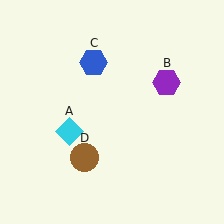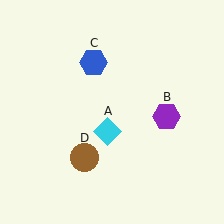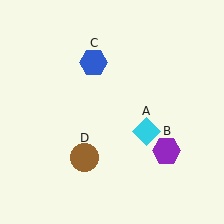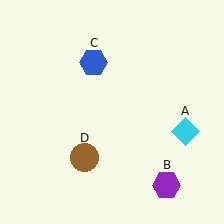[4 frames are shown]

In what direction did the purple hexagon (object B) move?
The purple hexagon (object B) moved down.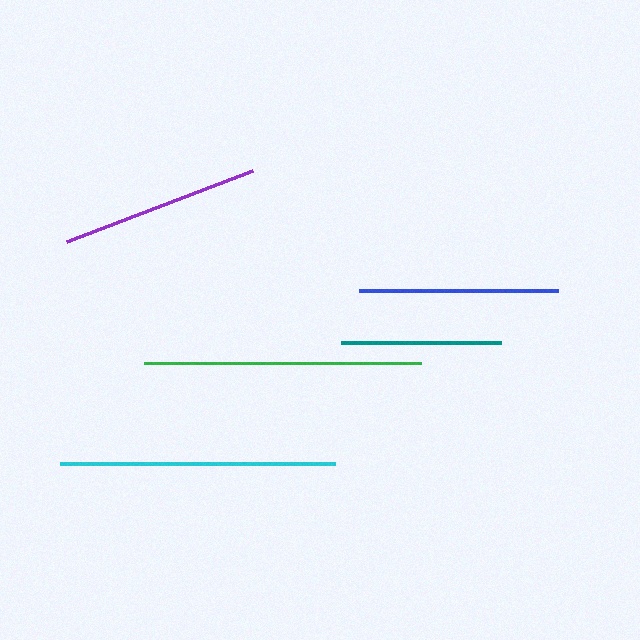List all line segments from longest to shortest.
From longest to shortest: green, cyan, purple, blue, teal.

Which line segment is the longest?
The green line is the longest at approximately 277 pixels.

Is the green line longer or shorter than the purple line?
The green line is longer than the purple line.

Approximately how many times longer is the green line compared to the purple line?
The green line is approximately 1.4 times the length of the purple line.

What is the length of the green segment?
The green segment is approximately 277 pixels long.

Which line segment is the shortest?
The teal line is the shortest at approximately 161 pixels.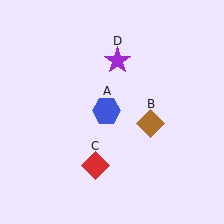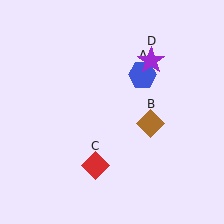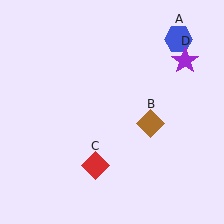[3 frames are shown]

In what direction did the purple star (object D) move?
The purple star (object D) moved right.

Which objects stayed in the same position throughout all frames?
Brown diamond (object B) and red diamond (object C) remained stationary.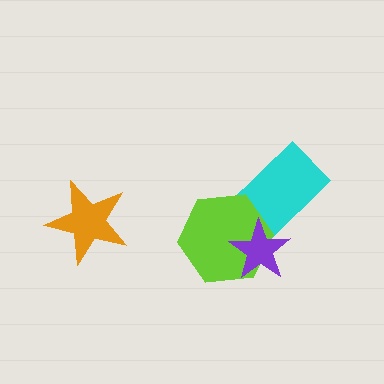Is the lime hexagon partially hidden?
Yes, it is partially covered by another shape.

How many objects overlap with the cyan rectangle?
2 objects overlap with the cyan rectangle.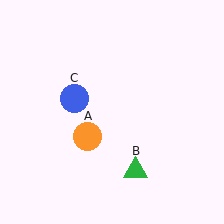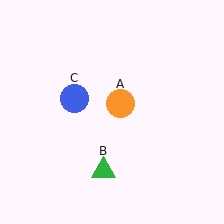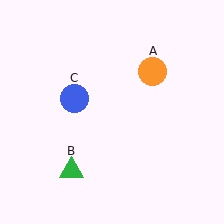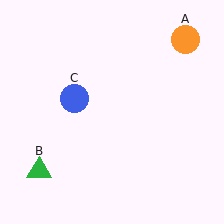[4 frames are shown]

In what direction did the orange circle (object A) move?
The orange circle (object A) moved up and to the right.